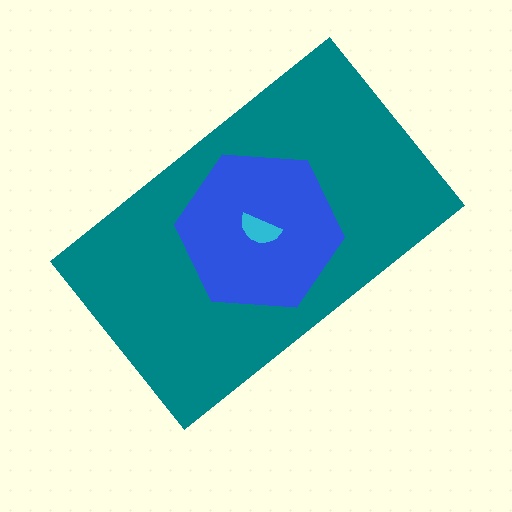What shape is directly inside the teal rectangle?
The blue hexagon.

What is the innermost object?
The cyan semicircle.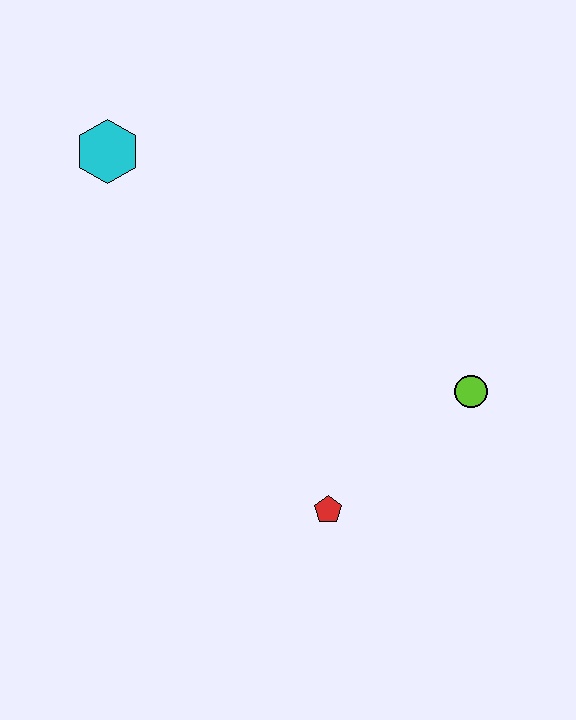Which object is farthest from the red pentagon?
The cyan hexagon is farthest from the red pentagon.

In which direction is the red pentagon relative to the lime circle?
The red pentagon is to the left of the lime circle.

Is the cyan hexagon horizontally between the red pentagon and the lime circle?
No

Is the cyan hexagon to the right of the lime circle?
No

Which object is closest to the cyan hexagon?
The red pentagon is closest to the cyan hexagon.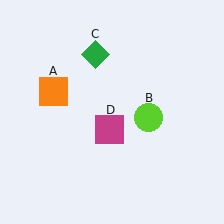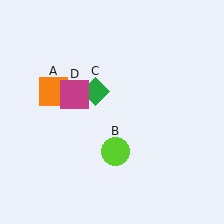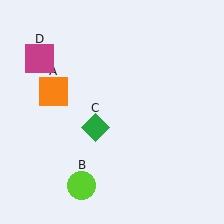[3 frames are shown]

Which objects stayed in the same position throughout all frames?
Orange square (object A) remained stationary.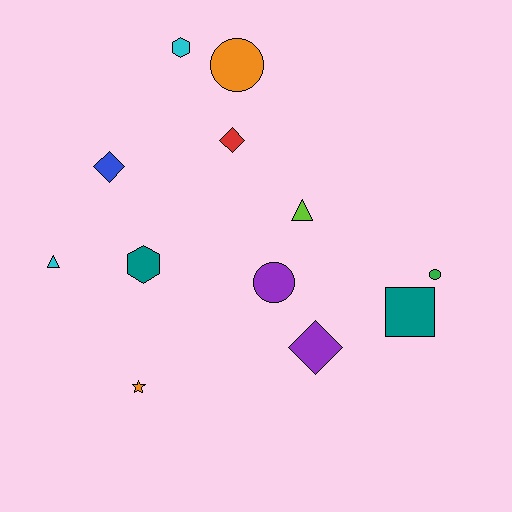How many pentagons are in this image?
There are no pentagons.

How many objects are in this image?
There are 12 objects.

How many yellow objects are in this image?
There are no yellow objects.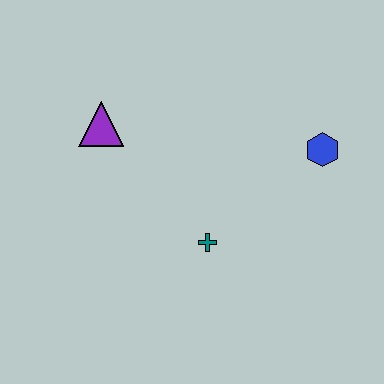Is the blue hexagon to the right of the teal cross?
Yes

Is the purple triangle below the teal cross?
No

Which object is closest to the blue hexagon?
The teal cross is closest to the blue hexagon.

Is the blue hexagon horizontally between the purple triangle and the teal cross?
No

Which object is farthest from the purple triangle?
The blue hexagon is farthest from the purple triangle.